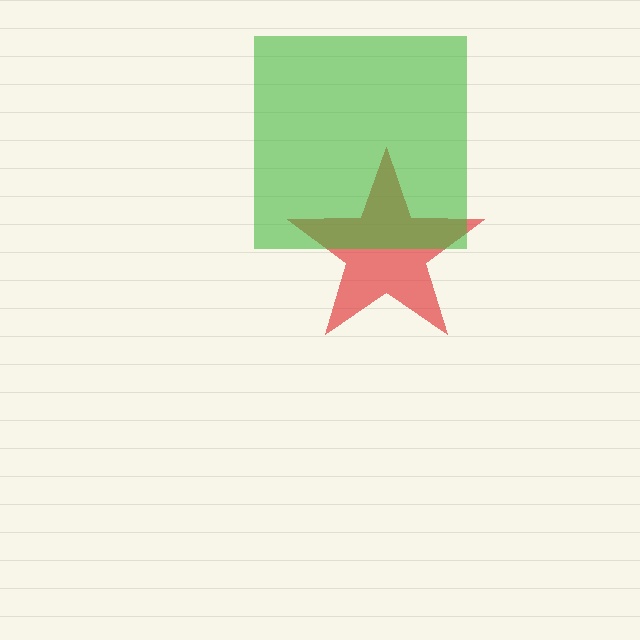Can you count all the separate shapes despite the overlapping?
Yes, there are 2 separate shapes.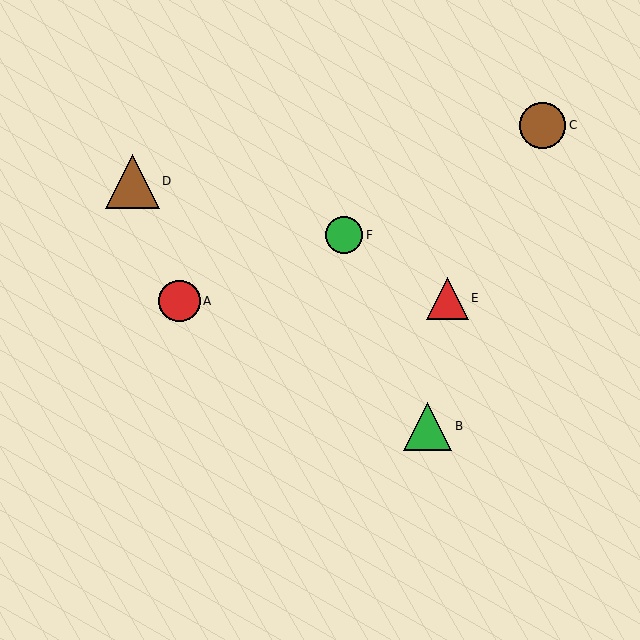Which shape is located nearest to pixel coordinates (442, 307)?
The red triangle (labeled E) at (448, 298) is nearest to that location.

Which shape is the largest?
The brown triangle (labeled D) is the largest.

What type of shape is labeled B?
Shape B is a green triangle.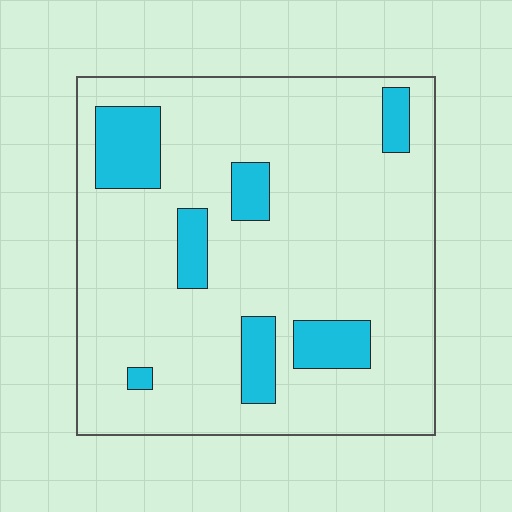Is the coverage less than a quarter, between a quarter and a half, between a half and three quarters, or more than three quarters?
Less than a quarter.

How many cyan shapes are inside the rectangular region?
7.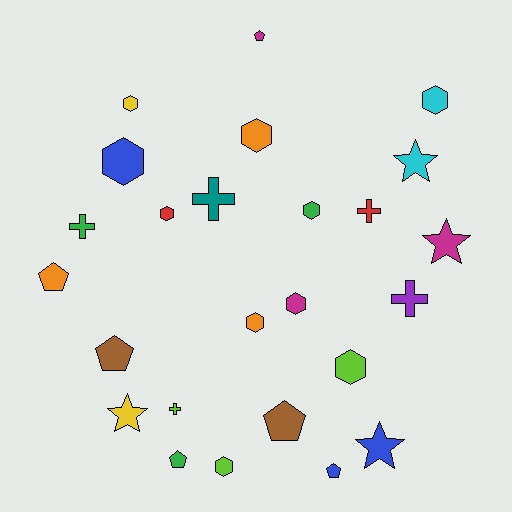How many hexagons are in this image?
There are 10 hexagons.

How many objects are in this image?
There are 25 objects.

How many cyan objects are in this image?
There are 2 cyan objects.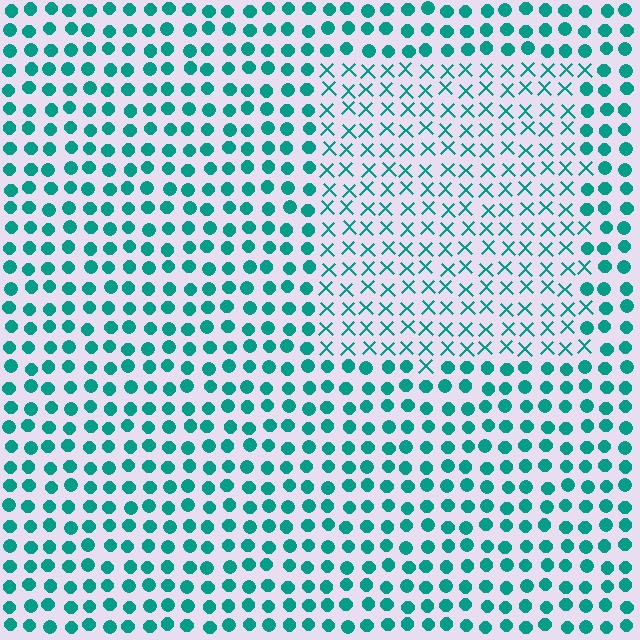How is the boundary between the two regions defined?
The boundary is defined by a change in element shape: X marks inside vs. circles outside. All elements share the same color and spacing.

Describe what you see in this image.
The image is filled with small teal elements arranged in a uniform grid. A rectangle-shaped region contains X marks, while the surrounding area contains circles. The boundary is defined purely by the change in element shape.